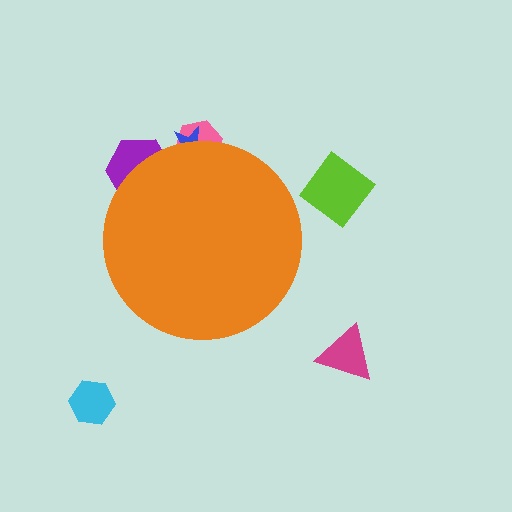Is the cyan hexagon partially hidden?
No, the cyan hexagon is fully visible.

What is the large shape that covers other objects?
An orange circle.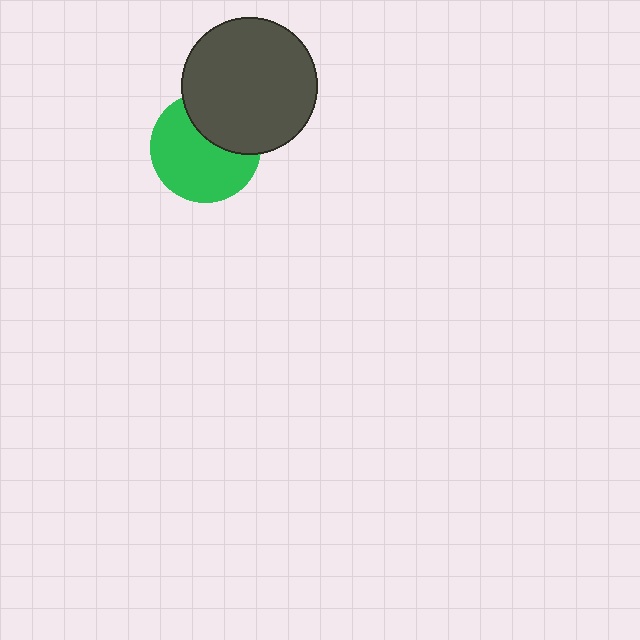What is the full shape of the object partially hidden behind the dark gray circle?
The partially hidden object is a green circle.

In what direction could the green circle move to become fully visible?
The green circle could move down. That would shift it out from behind the dark gray circle entirely.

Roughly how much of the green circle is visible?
Most of it is visible (roughly 66%).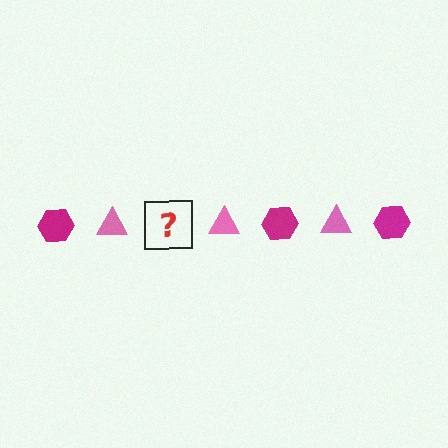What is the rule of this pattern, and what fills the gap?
The rule is that the pattern alternates between magenta hexagon and pink triangle. The gap should be filled with a magenta hexagon.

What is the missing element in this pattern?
The missing element is a magenta hexagon.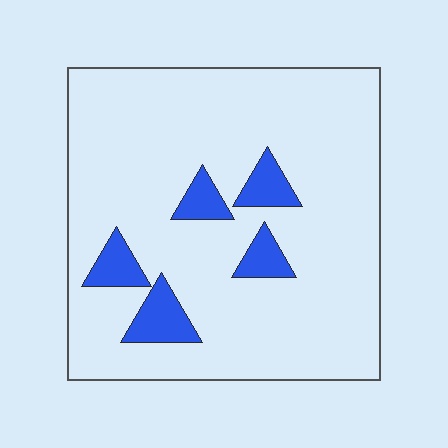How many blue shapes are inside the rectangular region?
5.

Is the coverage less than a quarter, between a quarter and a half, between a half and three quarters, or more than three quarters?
Less than a quarter.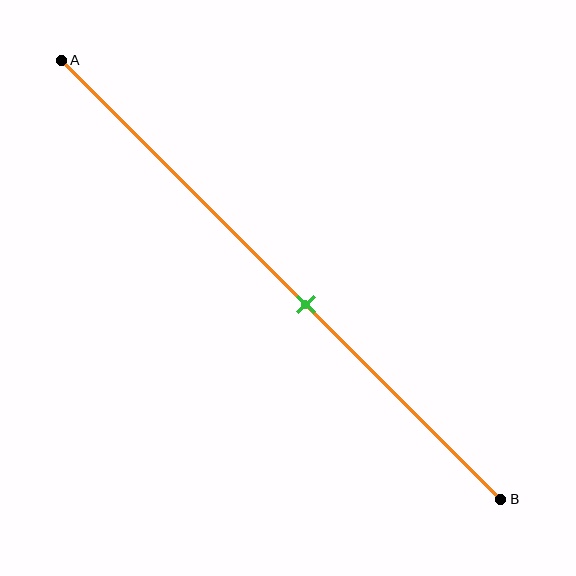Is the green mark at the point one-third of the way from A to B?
No, the mark is at about 55% from A, not at the 33% one-third point.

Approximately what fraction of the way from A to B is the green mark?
The green mark is approximately 55% of the way from A to B.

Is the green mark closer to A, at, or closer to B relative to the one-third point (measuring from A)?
The green mark is closer to point B than the one-third point of segment AB.